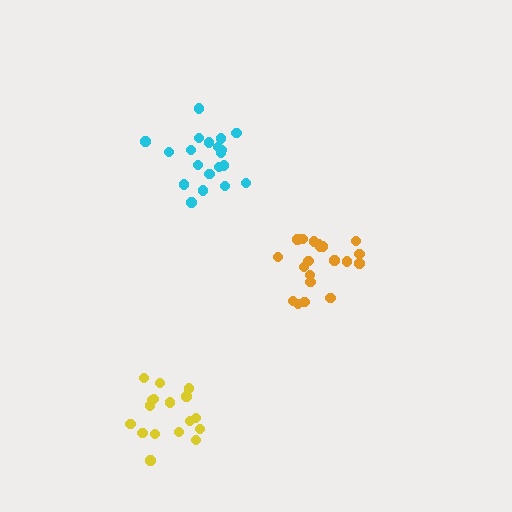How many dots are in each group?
Group 1: 20 dots, Group 2: 17 dots, Group 3: 20 dots (57 total).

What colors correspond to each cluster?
The clusters are colored: cyan, yellow, orange.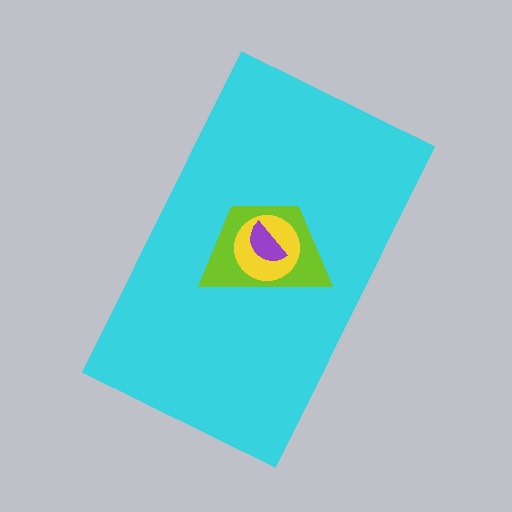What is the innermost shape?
The purple semicircle.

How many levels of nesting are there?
4.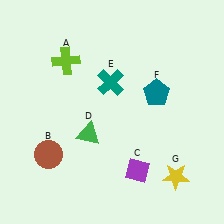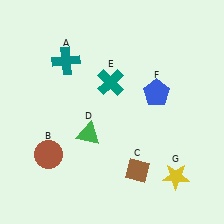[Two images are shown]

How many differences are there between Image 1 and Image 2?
There are 3 differences between the two images.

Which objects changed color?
A changed from lime to teal. C changed from purple to brown. F changed from teal to blue.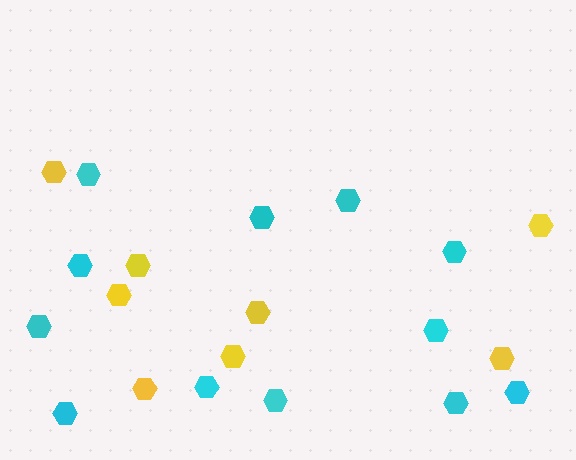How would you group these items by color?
There are 2 groups: one group of yellow hexagons (8) and one group of cyan hexagons (12).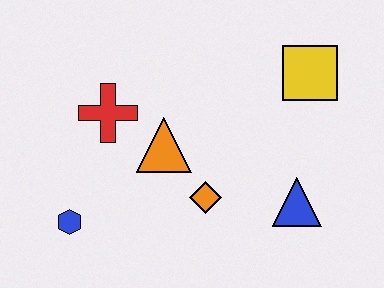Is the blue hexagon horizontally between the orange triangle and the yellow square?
No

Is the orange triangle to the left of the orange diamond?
Yes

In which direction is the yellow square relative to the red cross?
The yellow square is to the right of the red cross.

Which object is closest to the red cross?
The orange triangle is closest to the red cross.